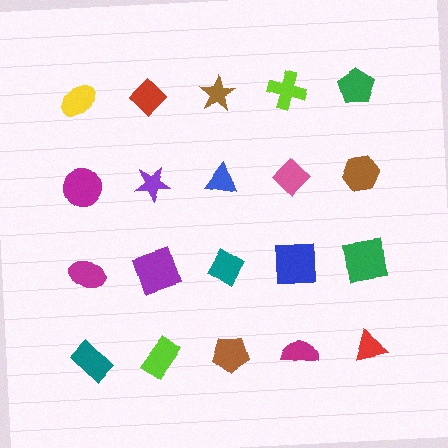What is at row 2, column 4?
A pink diamond.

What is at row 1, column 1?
A yellow ellipse.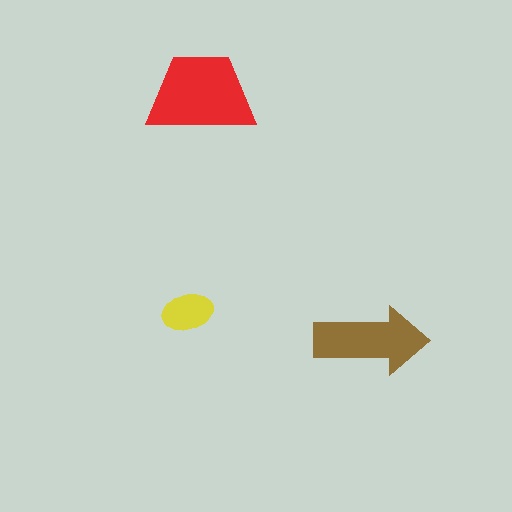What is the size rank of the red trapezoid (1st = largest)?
1st.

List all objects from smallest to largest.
The yellow ellipse, the brown arrow, the red trapezoid.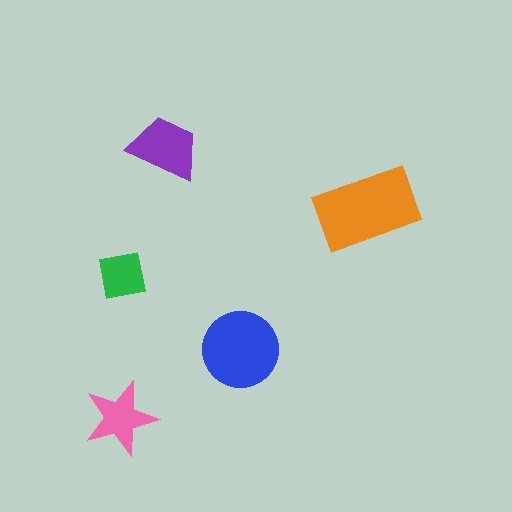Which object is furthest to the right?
The orange rectangle is rightmost.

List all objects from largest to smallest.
The orange rectangle, the blue circle, the purple trapezoid, the pink star, the green square.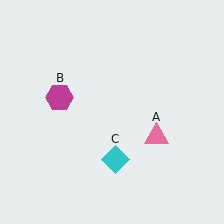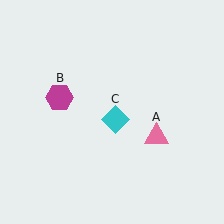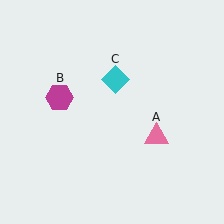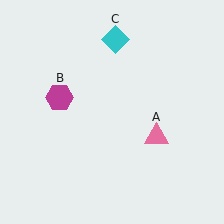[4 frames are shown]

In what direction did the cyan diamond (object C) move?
The cyan diamond (object C) moved up.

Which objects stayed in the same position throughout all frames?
Pink triangle (object A) and magenta hexagon (object B) remained stationary.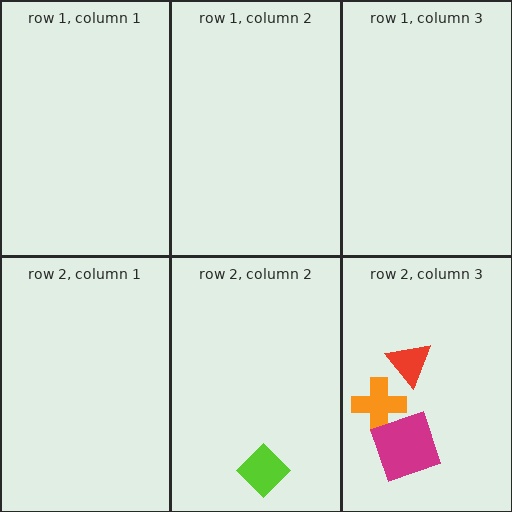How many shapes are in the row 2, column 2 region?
1.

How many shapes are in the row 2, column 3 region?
3.